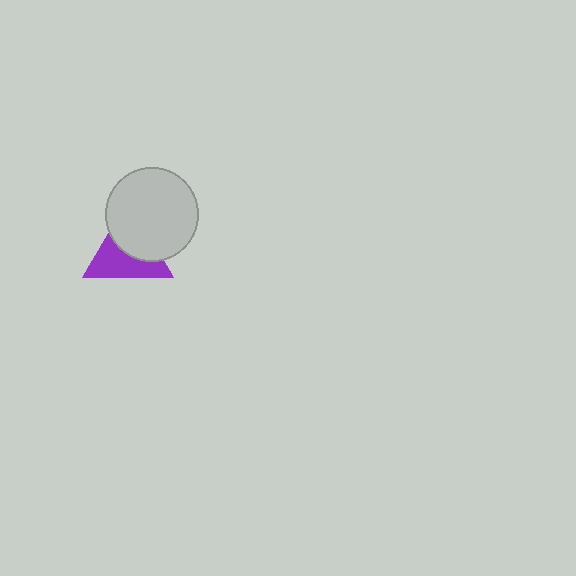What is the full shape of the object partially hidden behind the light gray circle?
The partially hidden object is a purple triangle.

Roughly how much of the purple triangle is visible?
About half of it is visible (roughly 52%).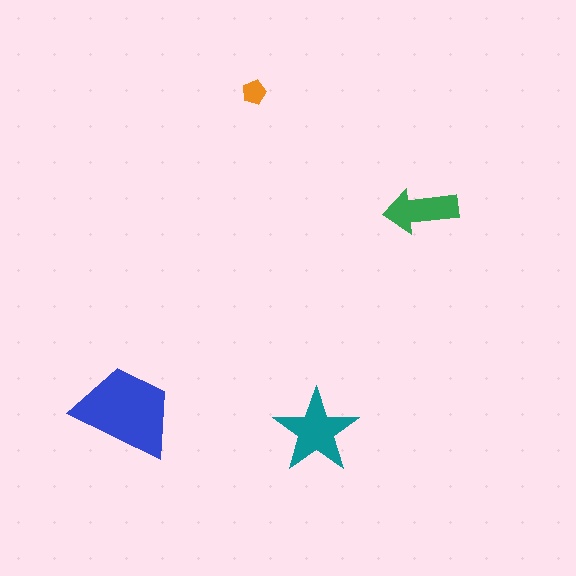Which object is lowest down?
The teal star is bottommost.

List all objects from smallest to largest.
The orange pentagon, the green arrow, the teal star, the blue trapezoid.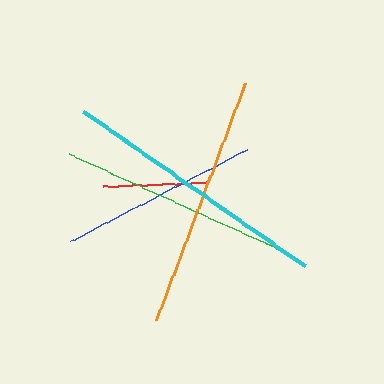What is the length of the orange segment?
The orange segment is approximately 254 pixels long.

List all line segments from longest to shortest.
From longest to shortest: cyan, orange, green, blue, red.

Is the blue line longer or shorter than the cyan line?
The cyan line is longer than the blue line.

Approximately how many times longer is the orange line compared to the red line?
The orange line is approximately 2.5 times the length of the red line.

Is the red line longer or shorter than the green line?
The green line is longer than the red line.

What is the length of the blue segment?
The blue segment is approximately 199 pixels long.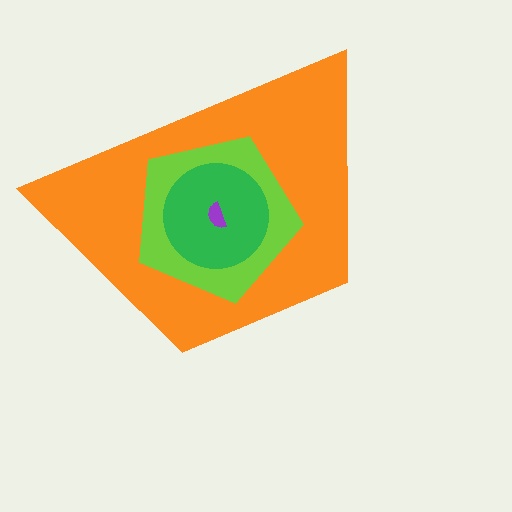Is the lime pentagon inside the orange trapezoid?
Yes.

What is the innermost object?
The purple semicircle.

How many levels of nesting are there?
4.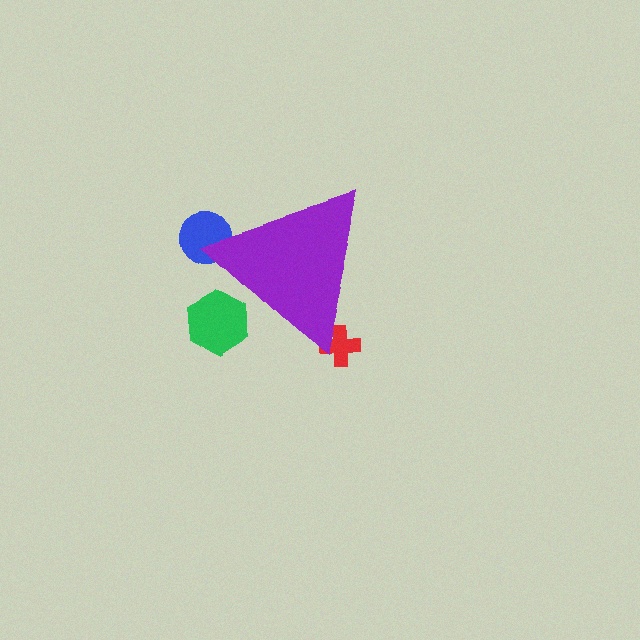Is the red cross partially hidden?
Yes, the red cross is partially hidden behind the purple triangle.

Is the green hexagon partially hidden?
Yes, the green hexagon is partially hidden behind the purple triangle.